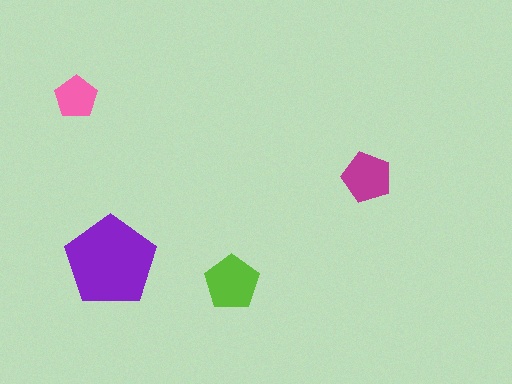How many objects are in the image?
There are 4 objects in the image.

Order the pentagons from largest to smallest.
the purple one, the lime one, the magenta one, the pink one.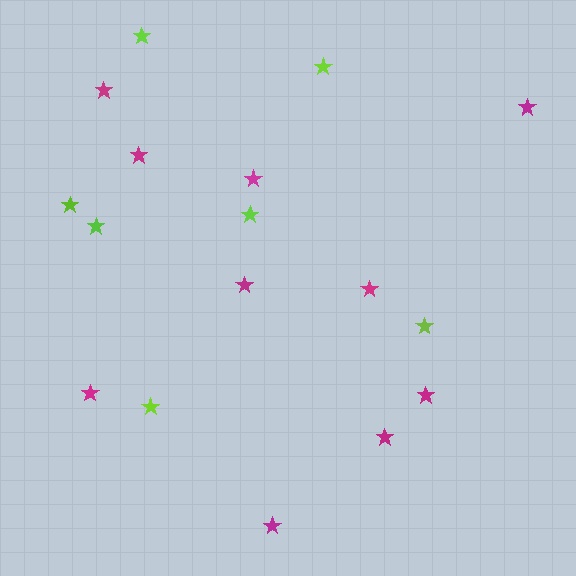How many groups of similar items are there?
There are 2 groups: one group of magenta stars (10) and one group of lime stars (7).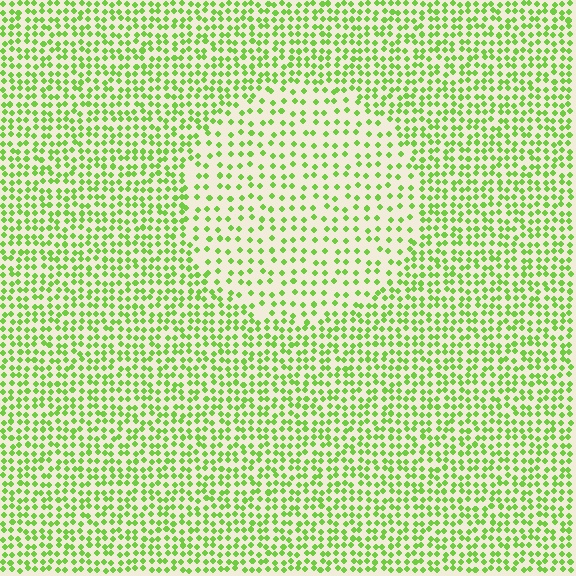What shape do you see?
I see a circle.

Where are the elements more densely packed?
The elements are more densely packed outside the circle boundary.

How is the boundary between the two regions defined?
The boundary is defined by a change in element density (approximately 1.9x ratio). All elements are the same color, size, and shape.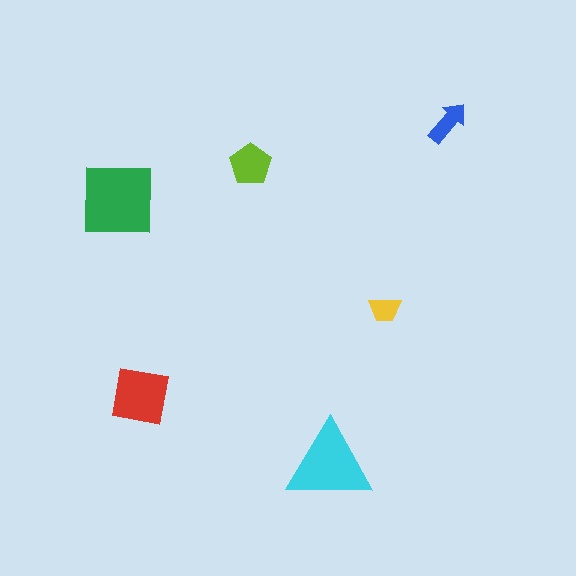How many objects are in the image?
There are 6 objects in the image.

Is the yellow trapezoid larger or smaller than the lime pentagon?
Smaller.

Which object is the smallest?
The yellow trapezoid.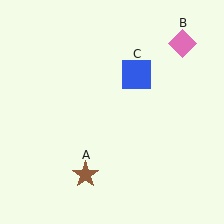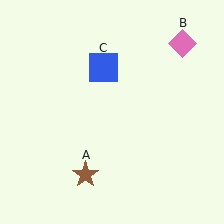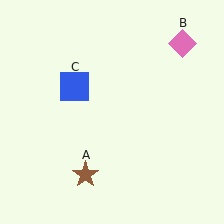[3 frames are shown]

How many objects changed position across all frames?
1 object changed position: blue square (object C).